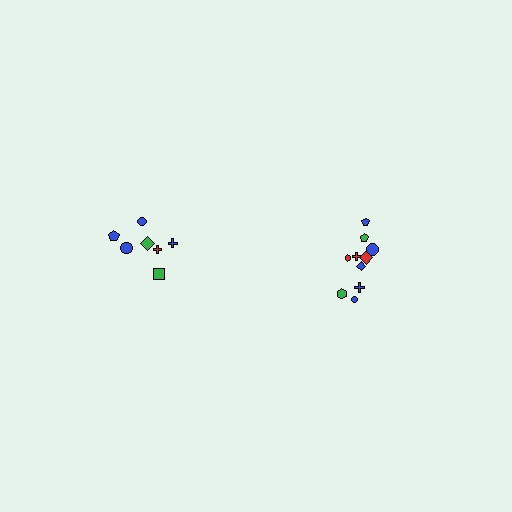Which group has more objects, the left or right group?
The right group.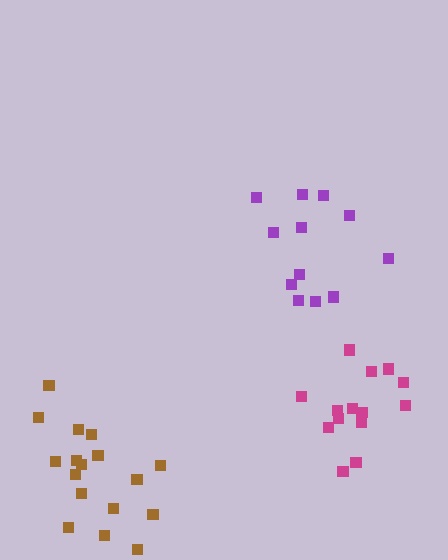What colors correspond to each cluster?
The clusters are colored: magenta, purple, brown.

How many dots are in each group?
Group 1: 14 dots, Group 2: 12 dots, Group 3: 17 dots (43 total).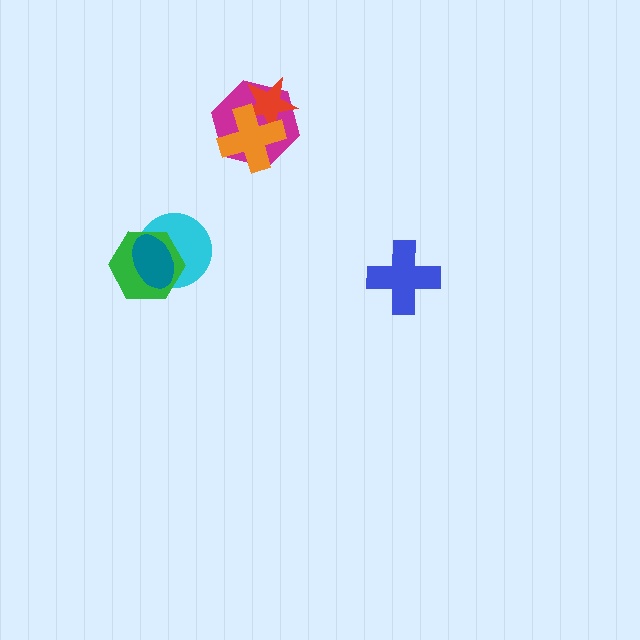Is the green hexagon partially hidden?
Yes, it is partially covered by another shape.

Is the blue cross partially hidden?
No, no other shape covers it.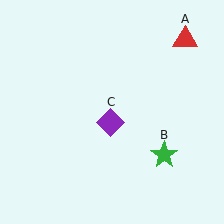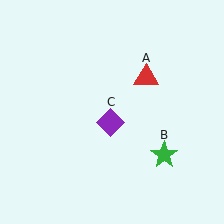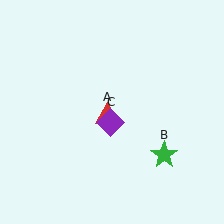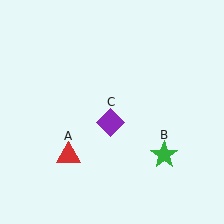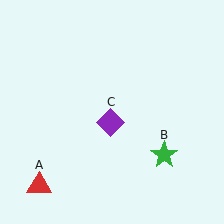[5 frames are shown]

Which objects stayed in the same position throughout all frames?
Green star (object B) and purple diamond (object C) remained stationary.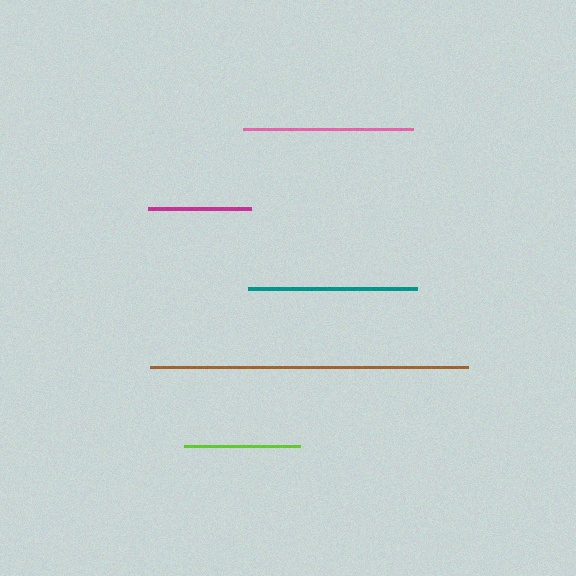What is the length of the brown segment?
The brown segment is approximately 317 pixels long.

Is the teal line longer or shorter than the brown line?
The brown line is longer than the teal line.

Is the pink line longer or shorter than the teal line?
The pink line is longer than the teal line.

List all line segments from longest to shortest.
From longest to shortest: brown, pink, teal, lime, magenta.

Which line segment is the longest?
The brown line is the longest at approximately 317 pixels.